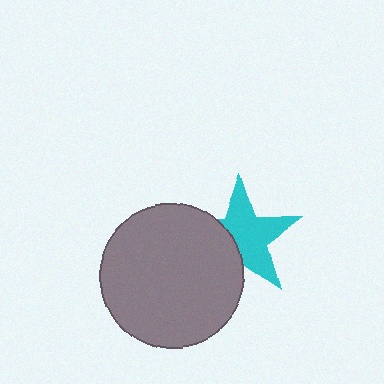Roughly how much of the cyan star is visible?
About half of it is visible (roughly 64%).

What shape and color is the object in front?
The object in front is a gray circle.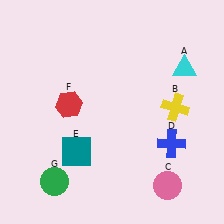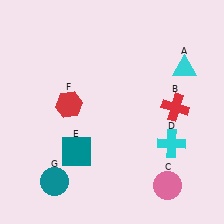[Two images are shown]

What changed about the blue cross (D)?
In Image 1, D is blue. In Image 2, it changed to cyan.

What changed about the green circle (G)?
In Image 1, G is green. In Image 2, it changed to teal.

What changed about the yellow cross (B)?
In Image 1, B is yellow. In Image 2, it changed to red.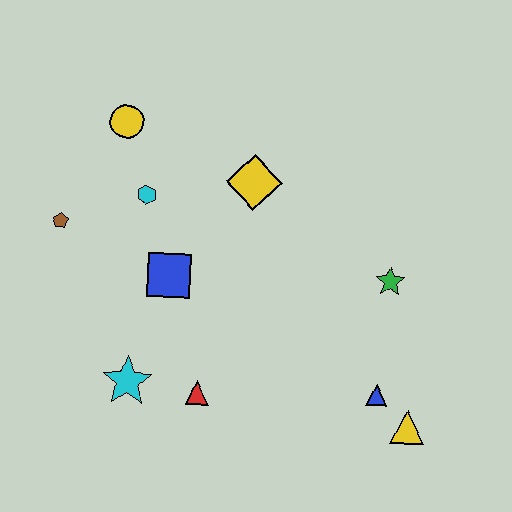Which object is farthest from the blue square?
The yellow triangle is farthest from the blue square.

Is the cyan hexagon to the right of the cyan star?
Yes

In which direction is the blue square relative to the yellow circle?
The blue square is below the yellow circle.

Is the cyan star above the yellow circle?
No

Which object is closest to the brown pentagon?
The cyan hexagon is closest to the brown pentagon.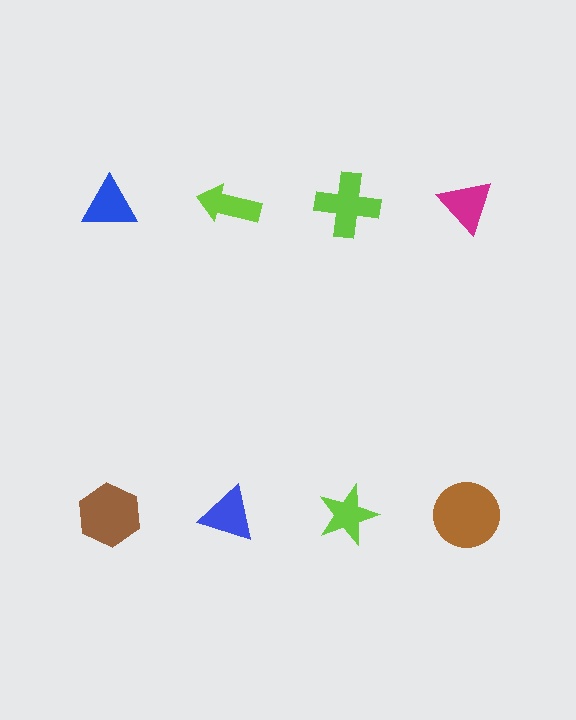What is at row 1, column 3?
A lime cross.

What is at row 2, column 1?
A brown hexagon.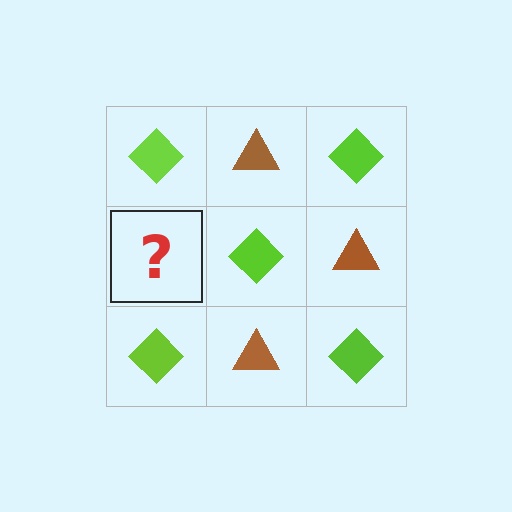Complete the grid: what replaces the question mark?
The question mark should be replaced with a brown triangle.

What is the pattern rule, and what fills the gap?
The rule is that it alternates lime diamond and brown triangle in a checkerboard pattern. The gap should be filled with a brown triangle.